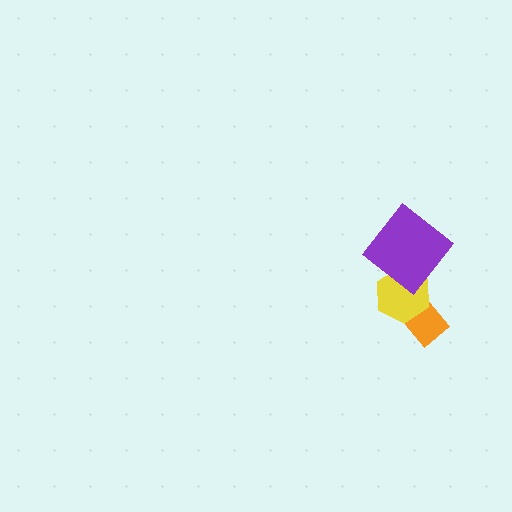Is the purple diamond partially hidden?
No, no other shape covers it.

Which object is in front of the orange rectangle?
The yellow hexagon is in front of the orange rectangle.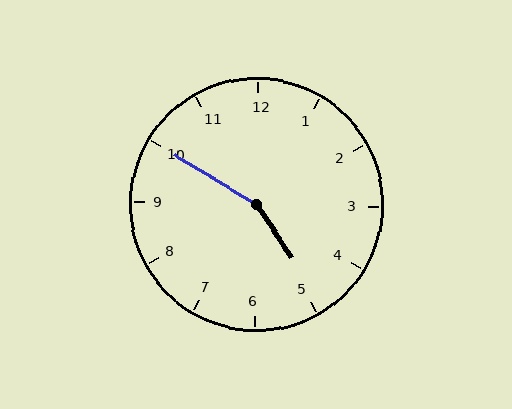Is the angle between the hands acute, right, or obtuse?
It is obtuse.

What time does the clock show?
4:50.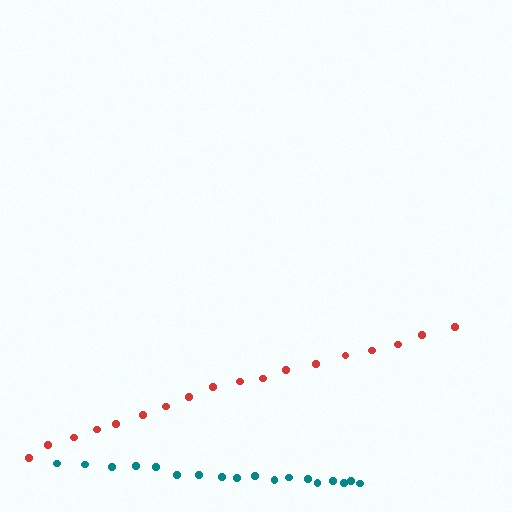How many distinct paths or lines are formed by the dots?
There are 2 distinct paths.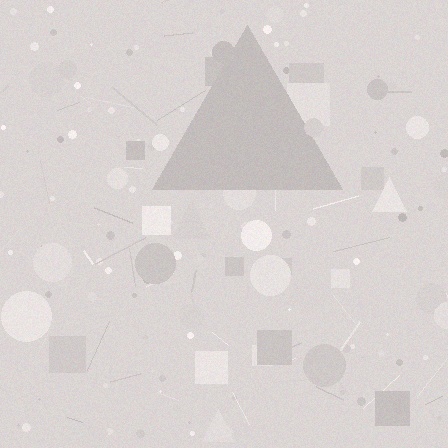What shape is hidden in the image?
A triangle is hidden in the image.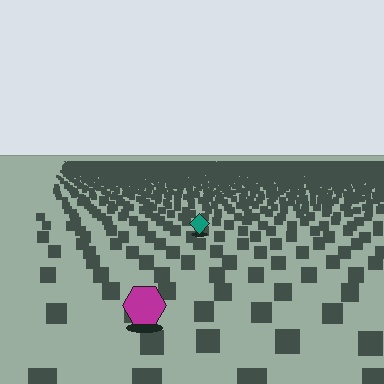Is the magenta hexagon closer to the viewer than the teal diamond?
Yes. The magenta hexagon is closer — you can tell from the texture gradient: the ground texture is coarser near it.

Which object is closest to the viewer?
The magenta hexagon is closest. The texture marks near it are larger and more spread out.